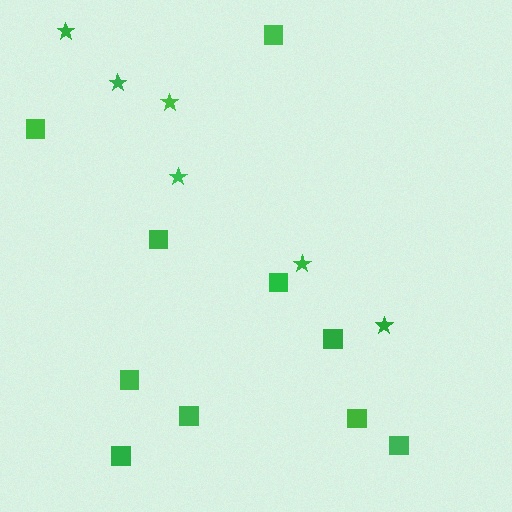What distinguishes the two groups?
There are 2 groups: one group of stars (6) and one group of squares (10).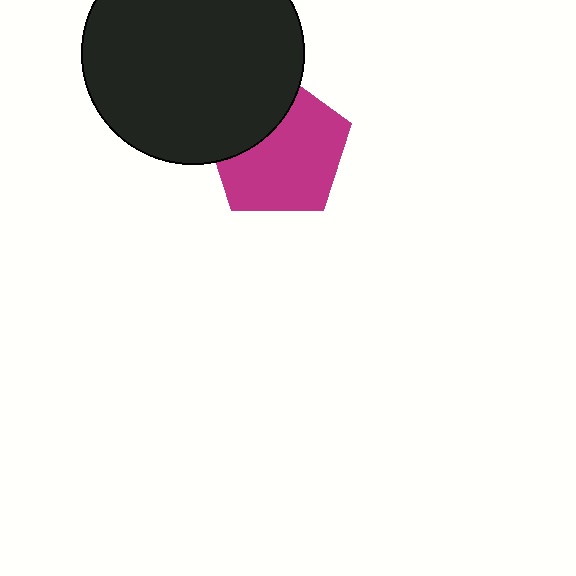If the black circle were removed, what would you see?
You would see the complete magenta pentagon.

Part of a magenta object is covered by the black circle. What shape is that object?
It is a pentagon.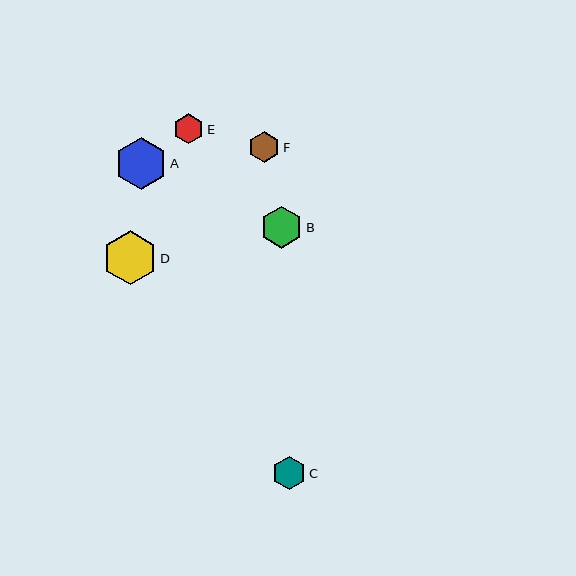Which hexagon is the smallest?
Hexagon E is the smallest with a size of approximately 30 pixels.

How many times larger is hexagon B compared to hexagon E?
Hexagon B is approximately 1.4 times the size of hexagon E.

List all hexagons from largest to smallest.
From largest to smallest: D, A, B, C, F, E.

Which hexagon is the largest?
Hexagon D is the largest with a size of approximately 54 pixels.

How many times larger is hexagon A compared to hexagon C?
Hexagon A is approximately 1.5 times the size of hexagon C.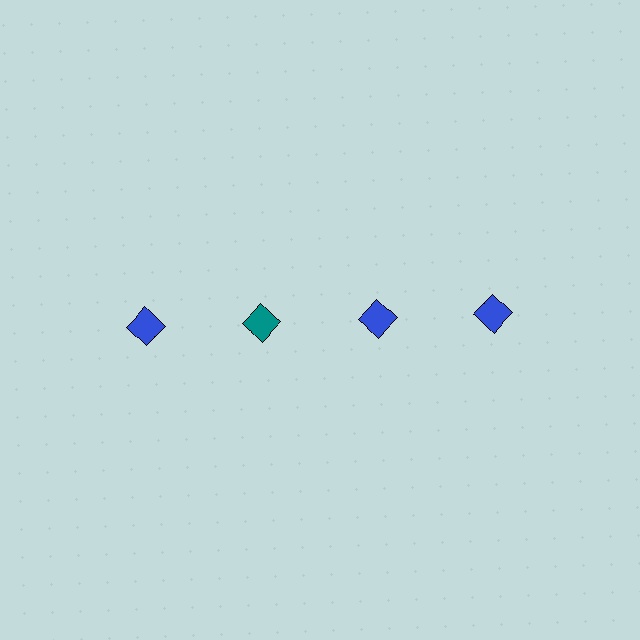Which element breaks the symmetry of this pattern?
The teal diamond in the top row, second from left column breaks the symmetry. All other shapes are blue diamonds.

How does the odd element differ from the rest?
It has a different color: teal instead of blue.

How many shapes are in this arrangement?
There are 4 shapes arranged in a grid pattern.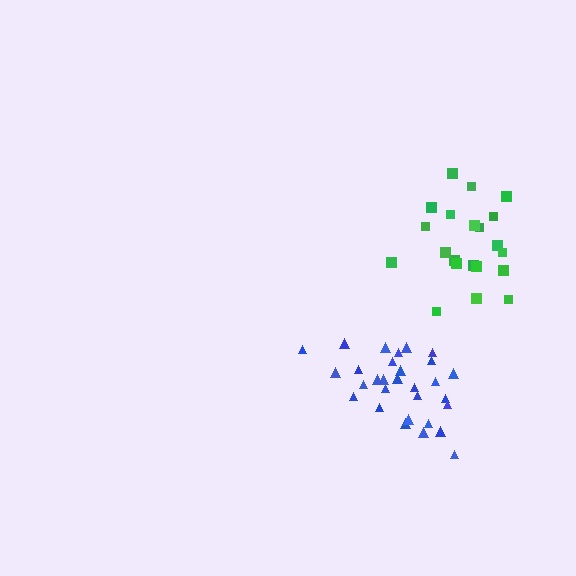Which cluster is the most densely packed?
Blue.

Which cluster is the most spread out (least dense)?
Green.